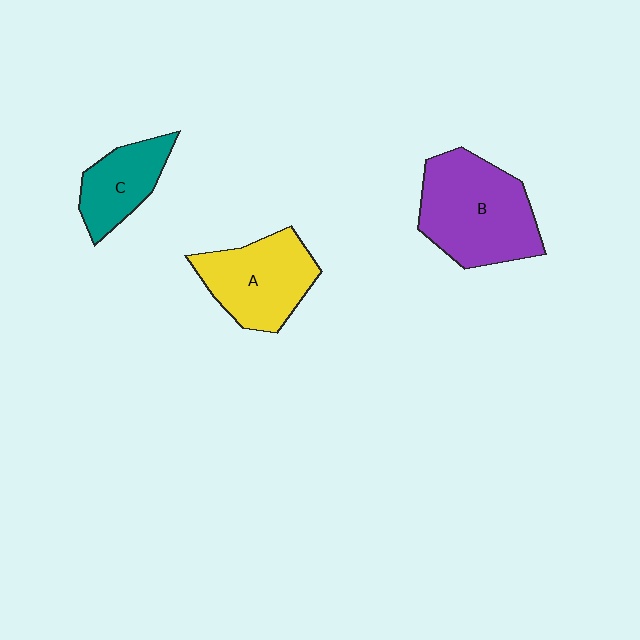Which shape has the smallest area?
Shape C (teal).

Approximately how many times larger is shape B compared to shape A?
Approximately 1.3 times.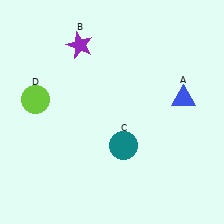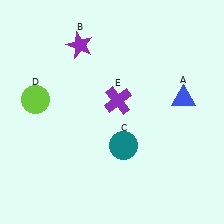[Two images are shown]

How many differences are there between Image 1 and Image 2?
There is 1 difference between the two images.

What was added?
A purple cross (E) was added in Image 2.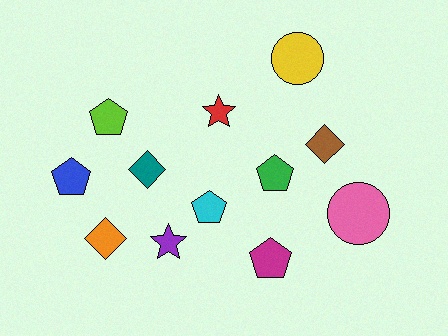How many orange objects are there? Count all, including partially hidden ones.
There is 1 orange object.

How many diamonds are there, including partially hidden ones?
There are 3 diamonds.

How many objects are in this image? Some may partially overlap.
There are 12 objects.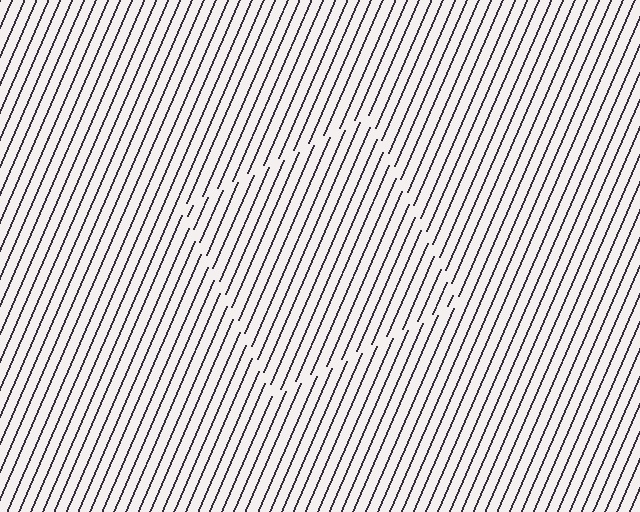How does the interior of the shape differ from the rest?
The interior of the shape contains the same grating, shifted by half a period — the contour is defined by the phase discontinuity where line-ends from the inner and outer gratings abut.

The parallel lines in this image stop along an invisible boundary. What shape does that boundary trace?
An illusory square. The interior of the shape contains the same grating, shifted by half a period — the contour is defined by the phase discontinuity where line-ends from the inner and outer gratings abut.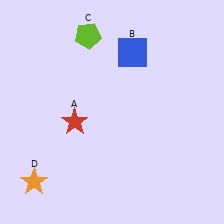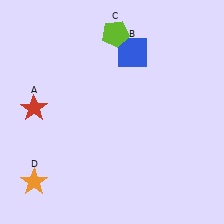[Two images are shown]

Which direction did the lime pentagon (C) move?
The lime pentagon (C) moved right.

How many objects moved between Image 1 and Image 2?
2 objects moved between the two images.